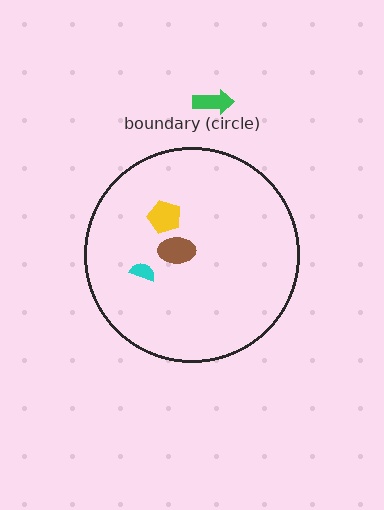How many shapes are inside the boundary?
3 inside, 1 outside.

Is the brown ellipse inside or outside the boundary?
Inside.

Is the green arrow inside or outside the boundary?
Outside.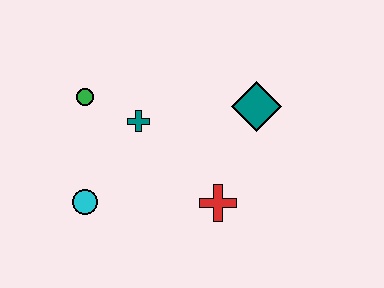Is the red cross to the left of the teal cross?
No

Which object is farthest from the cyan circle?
The teal diamond is farthest from the cyan circle.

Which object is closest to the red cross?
The teal diamond is closest to the red cross.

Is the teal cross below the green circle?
Yes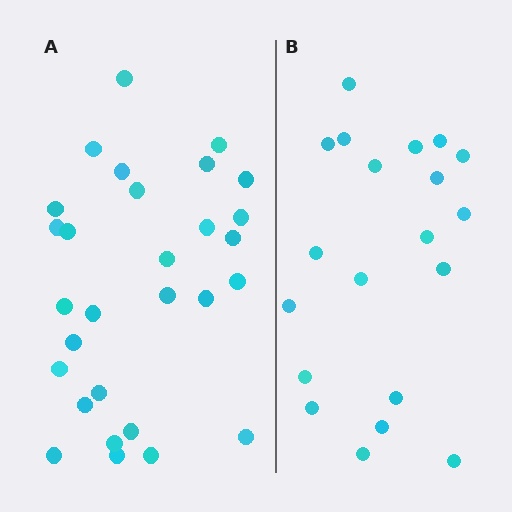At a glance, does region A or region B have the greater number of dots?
Region A (the left region) has more dots.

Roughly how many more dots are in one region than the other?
Region A has roughly 8 or so more dots than region B.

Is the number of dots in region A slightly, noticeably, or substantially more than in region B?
Region A has substantially more. The ratio is roughly 1.4 to 1.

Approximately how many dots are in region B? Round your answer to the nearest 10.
About 20 dots.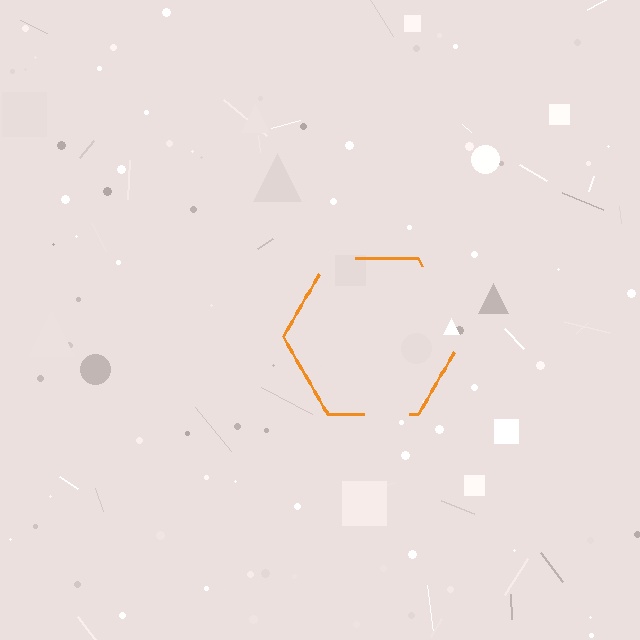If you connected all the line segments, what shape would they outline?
They would outline a hexagon.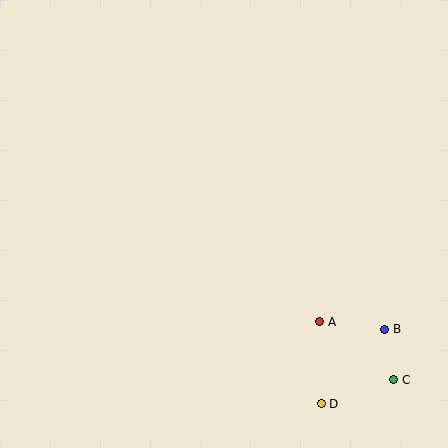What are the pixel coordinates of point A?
Point A is at (320, 322).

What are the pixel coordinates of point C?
Point C is at (394, 380).